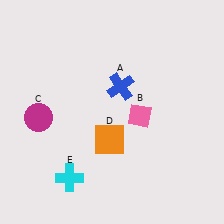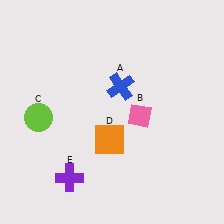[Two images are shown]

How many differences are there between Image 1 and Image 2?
There are 2 differences between the two images.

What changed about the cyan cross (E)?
In Image 1, E is cyan. In Image 2, it changed to purple.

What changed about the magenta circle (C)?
In Image 1, C is magenta. In Image 2, it changed to lime.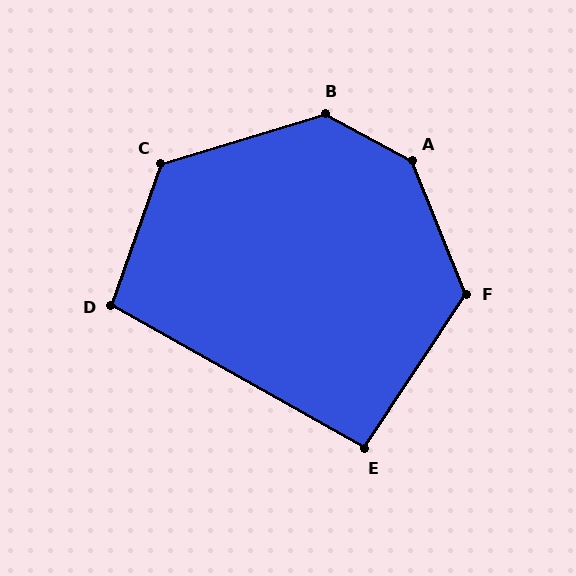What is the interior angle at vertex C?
Approximately 126 degrees (obtuse).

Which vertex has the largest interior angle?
A, at approximately 140 degrees.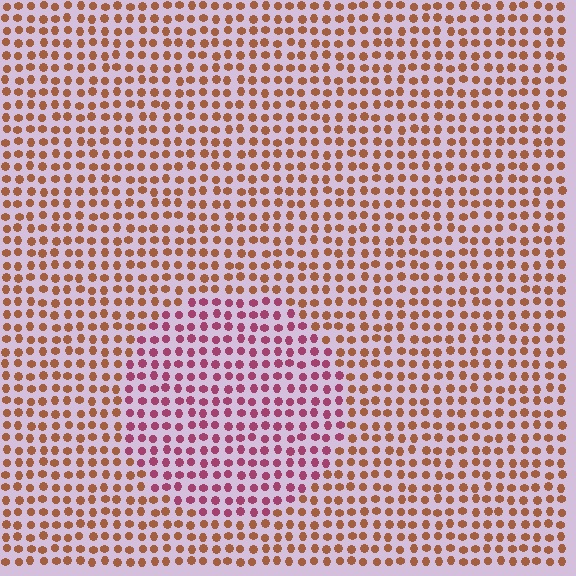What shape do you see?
I see a circle.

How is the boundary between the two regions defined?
The boundary is defined purely by a slight shift in hue (about 47 degrees). Spacing, size, and orientation are identical on both sides.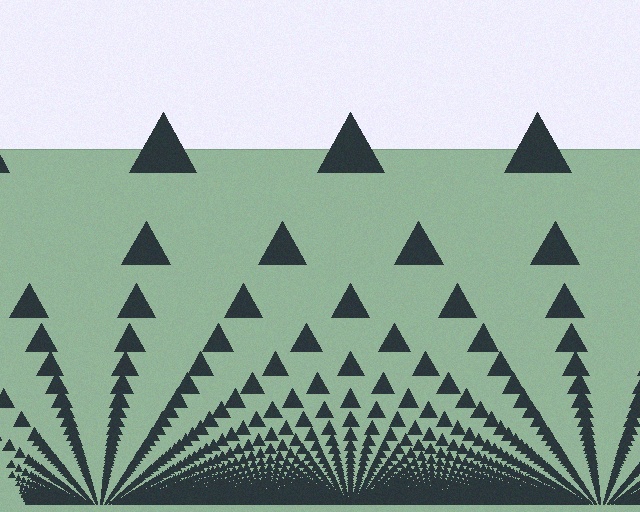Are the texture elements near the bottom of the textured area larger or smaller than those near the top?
Smaller. The gradient is inverted — elements near the bottom are smaller and denser.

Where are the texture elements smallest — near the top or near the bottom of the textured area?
Near the bottom.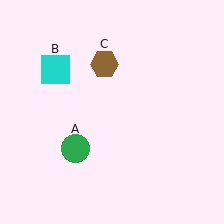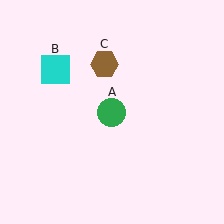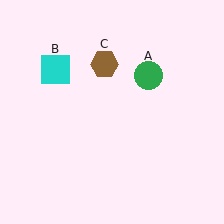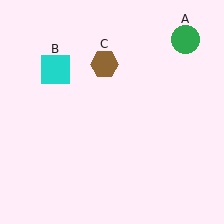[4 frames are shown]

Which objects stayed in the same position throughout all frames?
Cyan square (object B) and brown hexagon (object C) remained stationary.